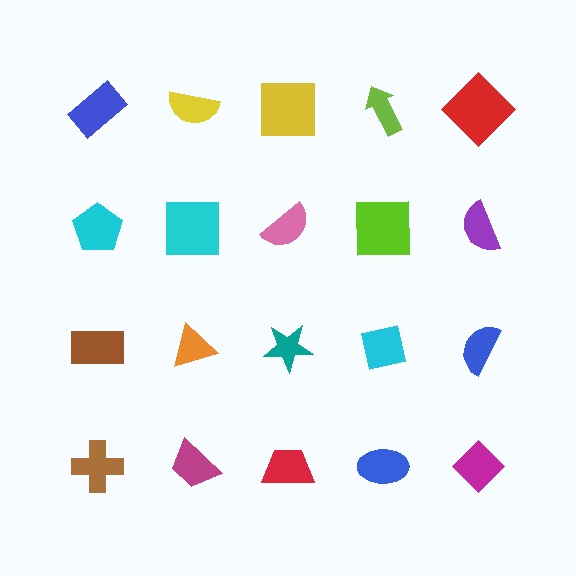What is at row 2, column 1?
A cyan pentagon.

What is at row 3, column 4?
A cyan square.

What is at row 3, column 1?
A brown rectangle.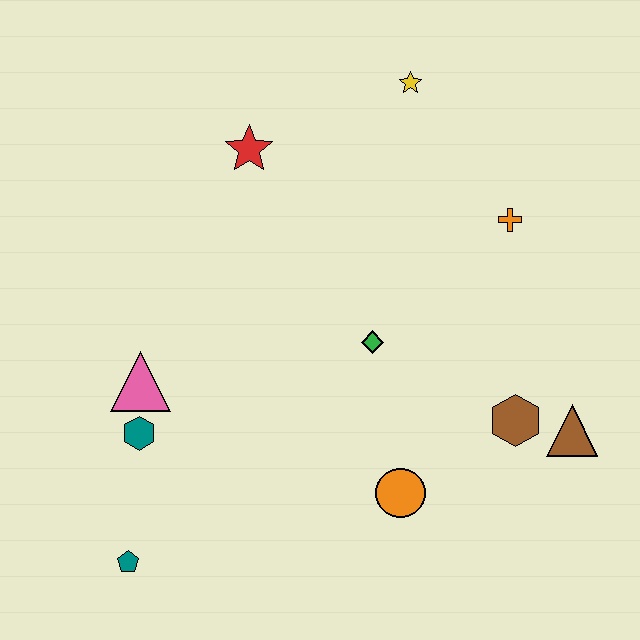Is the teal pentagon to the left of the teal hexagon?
Yes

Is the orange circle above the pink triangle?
No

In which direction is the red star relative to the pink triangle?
The red star is above the pink triangle.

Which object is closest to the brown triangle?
The brown hexagon is closest to the brown triangle.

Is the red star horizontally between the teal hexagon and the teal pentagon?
No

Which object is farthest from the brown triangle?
The teal pentagon is farthest from the brown triangle.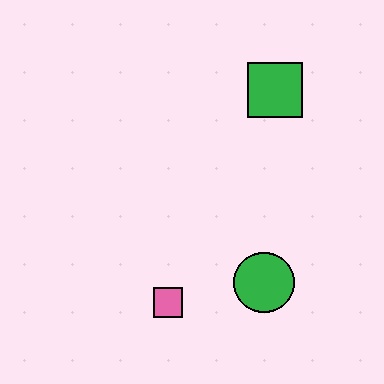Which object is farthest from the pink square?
The green square is farthest from the pink square.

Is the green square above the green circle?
Yes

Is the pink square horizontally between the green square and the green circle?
No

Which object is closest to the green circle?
The pink square is closest to the green circle.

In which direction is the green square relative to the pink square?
The green square is above the pink square.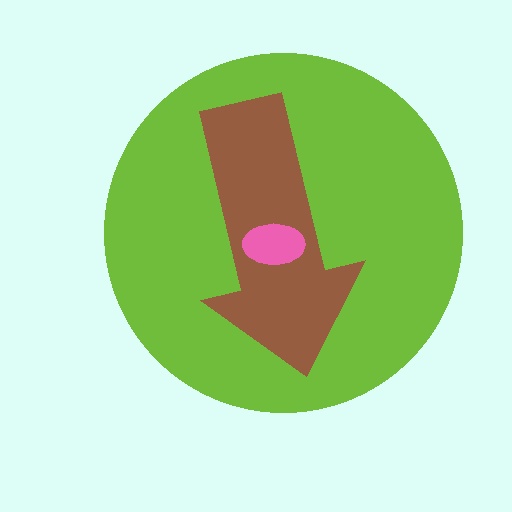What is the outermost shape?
The lime circle.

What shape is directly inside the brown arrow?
The pink ellipse.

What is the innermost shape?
The pink ellipse.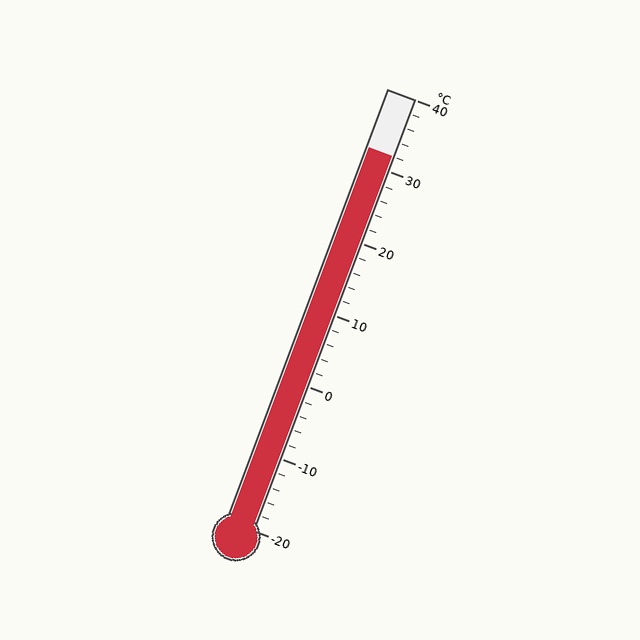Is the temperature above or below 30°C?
The temperature is above 30°C.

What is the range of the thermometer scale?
The thermometer scale ranges from -20°C to 40°C.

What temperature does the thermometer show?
The thermometer shows approximately 32°C.